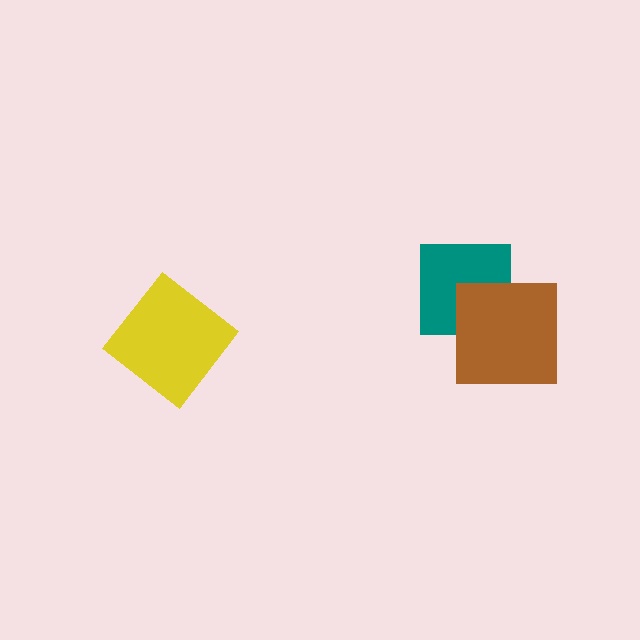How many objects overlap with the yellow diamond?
0 objects overlap with the yellow diamond.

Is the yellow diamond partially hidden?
No, no other shape covers it.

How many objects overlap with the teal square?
1 object overlaps with the teal square.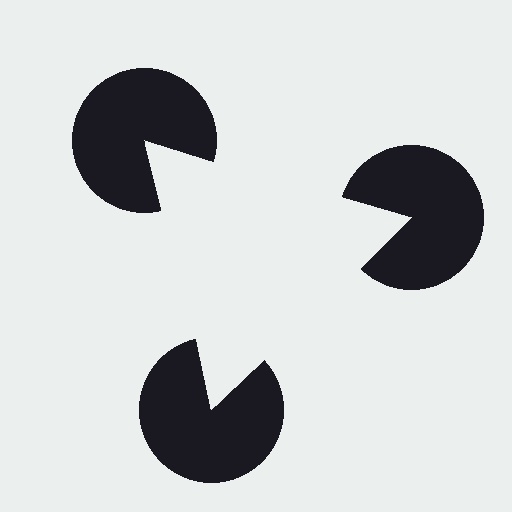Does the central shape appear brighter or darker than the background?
It typically appears slightly brighter than the background, even though no actual brightness change is drawn.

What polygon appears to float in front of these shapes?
An illusory triangle — its edges are inferred from the aligned wedge cuts in the pac-man discs, not physically drawn.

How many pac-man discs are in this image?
There are 3 — one at each vertex of the illusory triangle.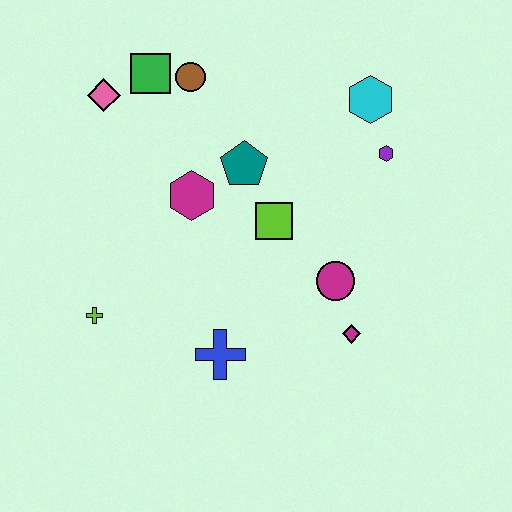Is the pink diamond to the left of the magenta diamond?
Yes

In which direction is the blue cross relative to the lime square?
The blue cross is below the lime square.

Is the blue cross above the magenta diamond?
No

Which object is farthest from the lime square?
The pink diamond is farthest from the lime square.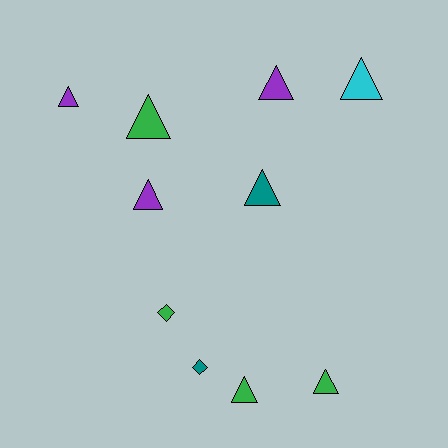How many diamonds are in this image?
There are 2 diamonds.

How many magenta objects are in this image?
There are no magenta objects.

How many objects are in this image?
There are 10 objects.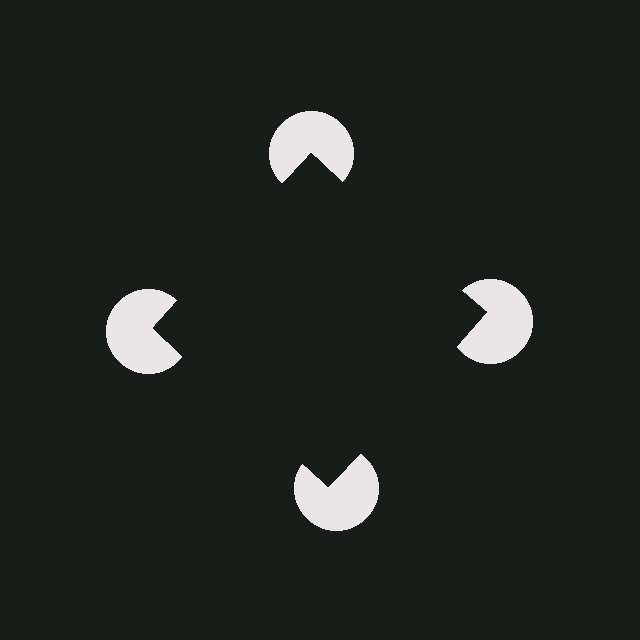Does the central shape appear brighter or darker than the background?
It typically appears slightly darker than the background, even though no actual brightness change is drawn.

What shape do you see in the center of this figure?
An illusory square — its edges are inferred from the aligned wedge cuts in the pac-man discs, not physically drawn.